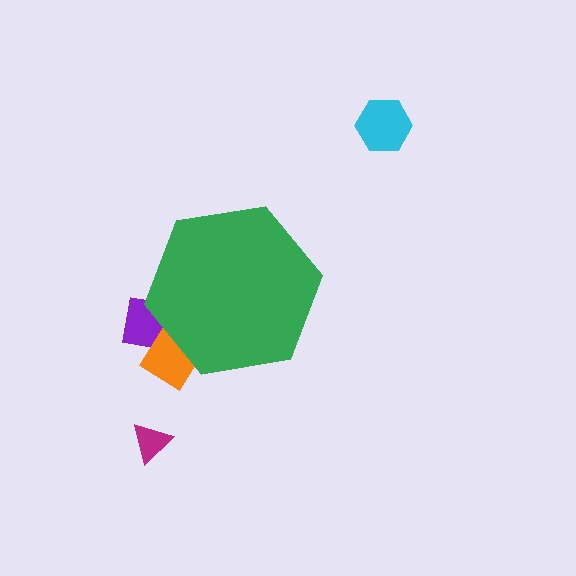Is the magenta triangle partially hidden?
No, the magenta triangle is fully visible.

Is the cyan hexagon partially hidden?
No, the cyan hexagon is fully visible.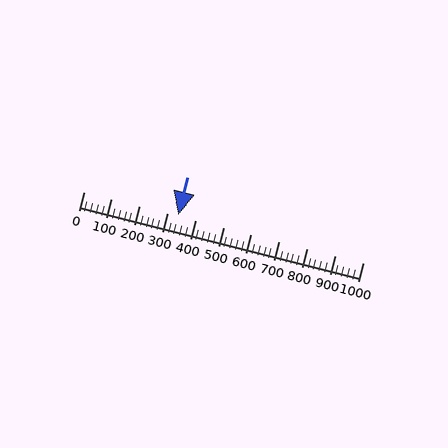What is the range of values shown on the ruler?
The ruler shows values from 0 to 1000.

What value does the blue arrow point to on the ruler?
The blue arrow points to approximately 340.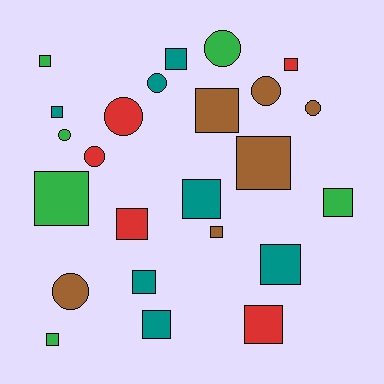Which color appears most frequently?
Teal, with 7 objects.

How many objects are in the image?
There are 24 objects.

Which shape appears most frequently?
Square, with 16 objects.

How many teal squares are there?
There are 6 teal squares.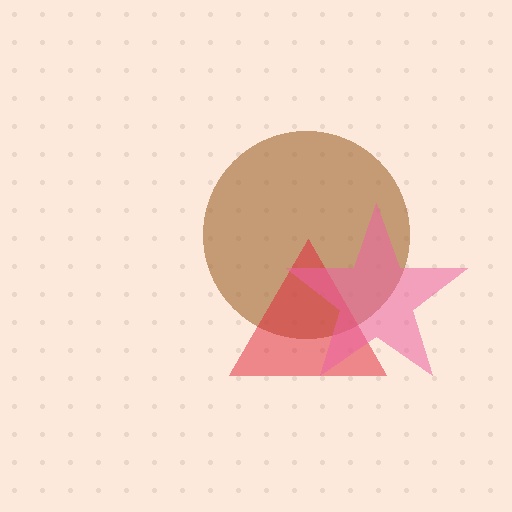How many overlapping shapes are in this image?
There are 3 overlapping shapes in the image.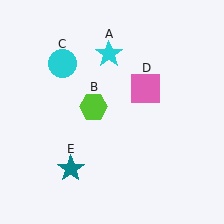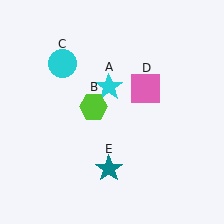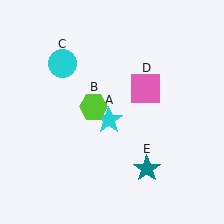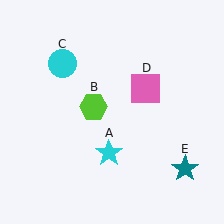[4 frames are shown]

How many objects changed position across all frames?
2 objects changed position: cyan star (object A), teal star (object E).